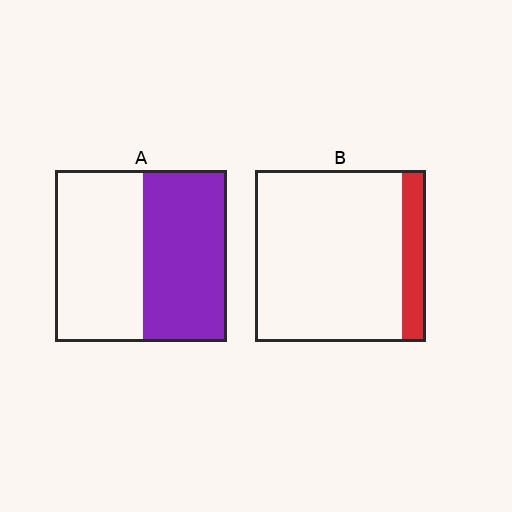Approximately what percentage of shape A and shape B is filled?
A is approximately 50% and B is approximately 15%.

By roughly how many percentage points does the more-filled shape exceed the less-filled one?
By roughly 35 percentage points (A over B).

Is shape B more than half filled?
No.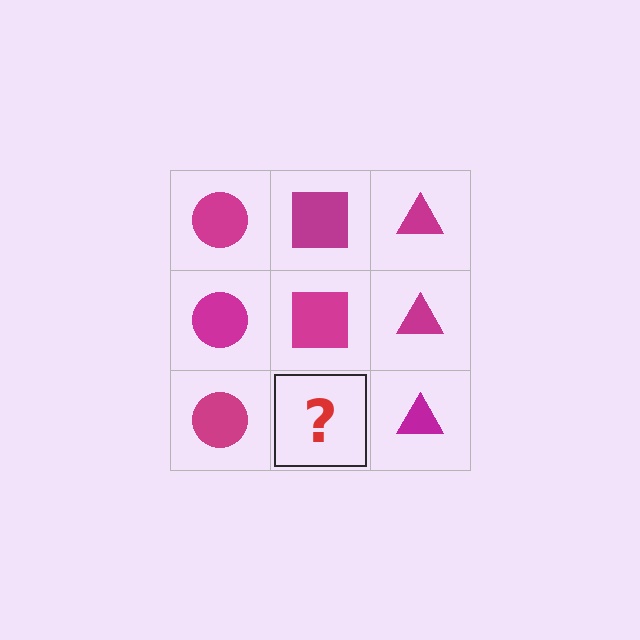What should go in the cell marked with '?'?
The missing cell should contain a magenta square.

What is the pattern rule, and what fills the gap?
The rule is that each column has a consistent shape. The gap should be filled with a magenta square.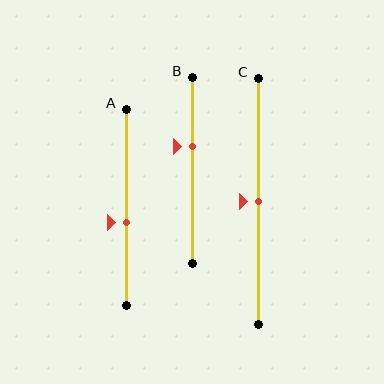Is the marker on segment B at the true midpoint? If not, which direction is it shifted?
No, the marker on segment B is shifted upward by about 13% of the segment length.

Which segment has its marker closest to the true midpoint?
Segment C has its marker closest to the true midpoint.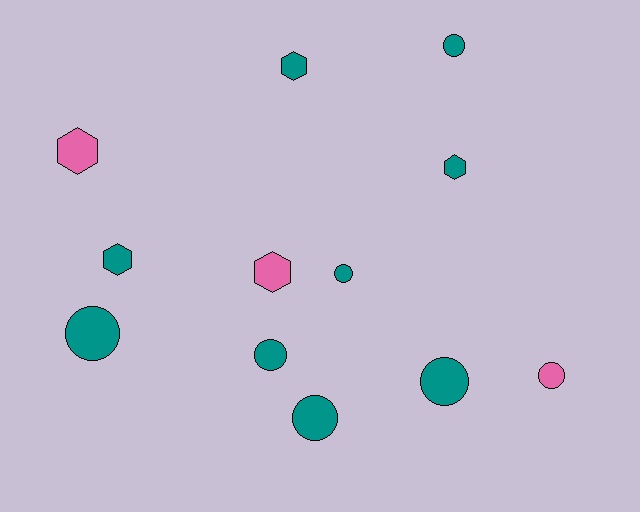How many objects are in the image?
There are 12 objects.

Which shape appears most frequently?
Circle, with 7 objects.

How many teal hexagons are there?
There are 3 teal hexagons.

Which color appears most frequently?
Teal, with 9 objects.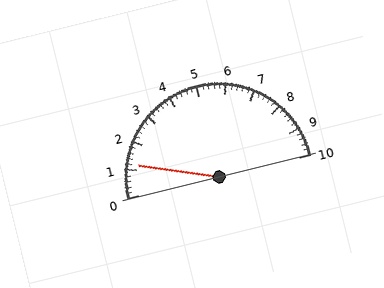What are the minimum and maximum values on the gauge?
The gauge ranges from 0 to 10.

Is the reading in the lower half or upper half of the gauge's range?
The reading is in the lower half of the range (0 to 10).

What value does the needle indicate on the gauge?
The needle indicates approximately 1.2.